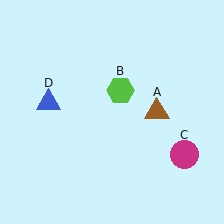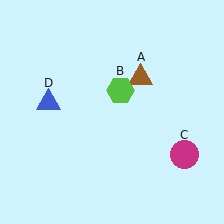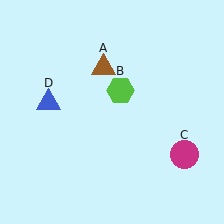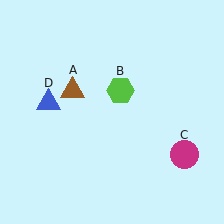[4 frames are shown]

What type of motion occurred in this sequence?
The brown triangle (object A) rotated counterclockwise around the center of the scene.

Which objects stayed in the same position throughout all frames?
Lime hexagon (object B) and magenta circle (object C) and blue triangle (object D) remained stationary.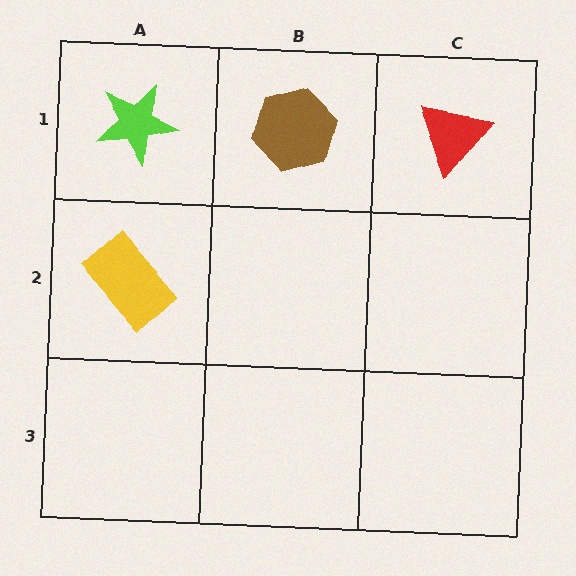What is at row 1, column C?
A red triangle.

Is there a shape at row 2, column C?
No, that cell is empty.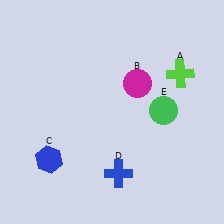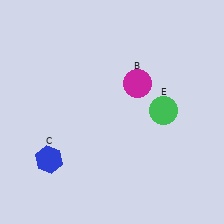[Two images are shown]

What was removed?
The lime cross (A), the blue cross (D) were removed in Image 2.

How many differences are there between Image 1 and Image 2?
There are 2 differences between the two images.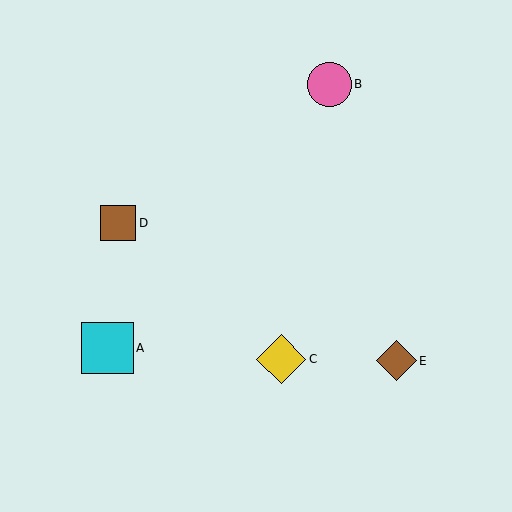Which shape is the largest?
The cyan square (labeled A) is the largest.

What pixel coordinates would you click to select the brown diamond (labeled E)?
Click at (396, 361) to select the brown diamond E.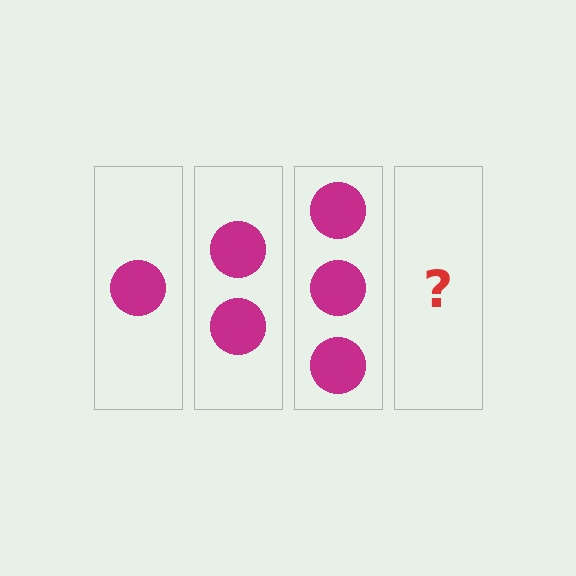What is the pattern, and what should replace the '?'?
The pattern is that each step adds one more circle. The '?' should be 4 circles.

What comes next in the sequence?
The next element should be 4 circles.